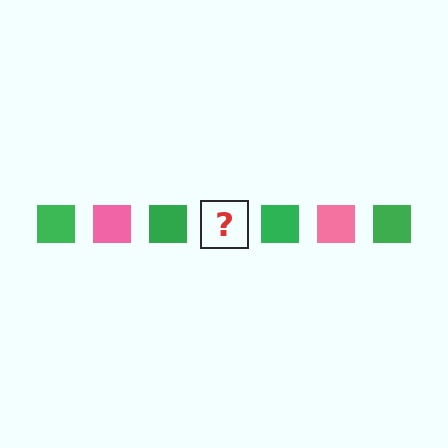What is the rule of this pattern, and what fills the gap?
The rule is that the pattern cycles through green, pink squares. The gap should be filled with a pink square.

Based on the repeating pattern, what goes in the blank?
The blank should be a pink square.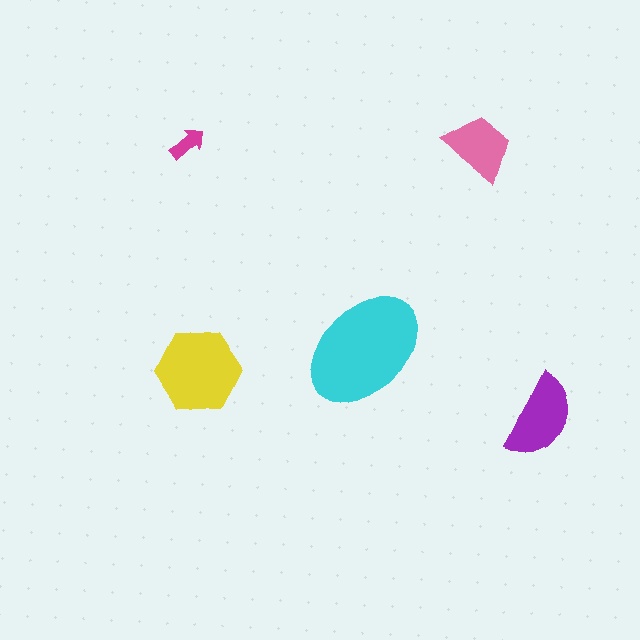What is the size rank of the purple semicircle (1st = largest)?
3rd.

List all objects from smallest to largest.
The magenta arrow, the pink trapezoid, the purple semicircle, the yellow hexagon, the cyan ellipse.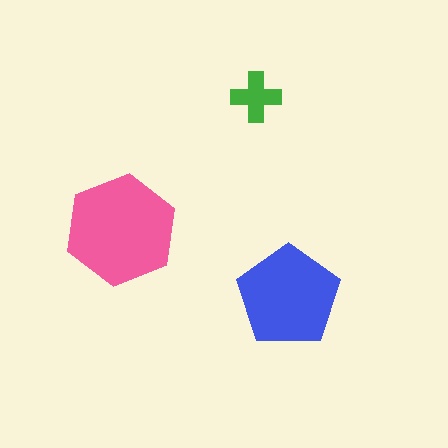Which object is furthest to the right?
The blue pentagon is rightmost.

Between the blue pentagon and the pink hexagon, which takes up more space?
The pink hexagon.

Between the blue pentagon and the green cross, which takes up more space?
The blue pentagon.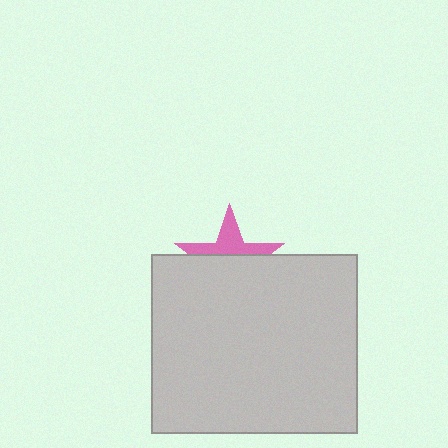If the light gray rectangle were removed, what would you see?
You would see the complete pink star.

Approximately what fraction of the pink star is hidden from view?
Roughly 61% of the pink star is hidden behind the light gray rectangle.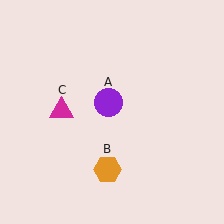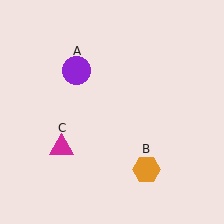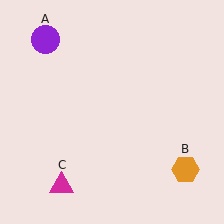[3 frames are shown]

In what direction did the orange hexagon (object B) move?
The orange hexagon (object B) moved right.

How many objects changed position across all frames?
3 objects changed position: purple circle (object A), orange hexagon (object B), magenta triangle (object C).